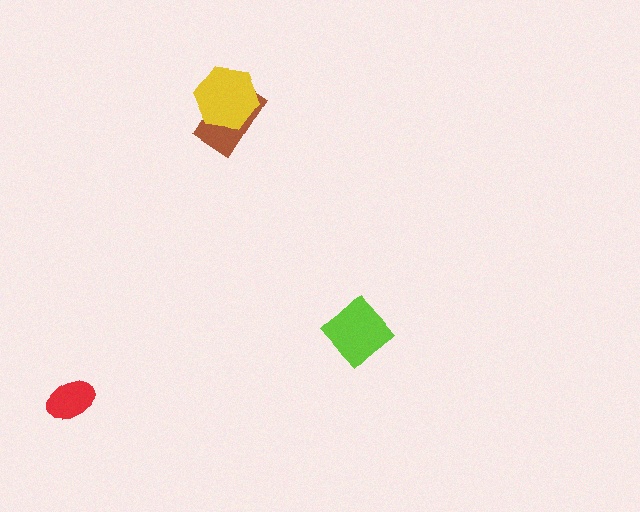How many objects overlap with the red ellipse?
0 objects overlap with the red ellipse.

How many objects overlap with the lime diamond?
0 objects overlap with the lime diamond.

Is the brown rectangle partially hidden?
Yes, it is partially covered by another shape.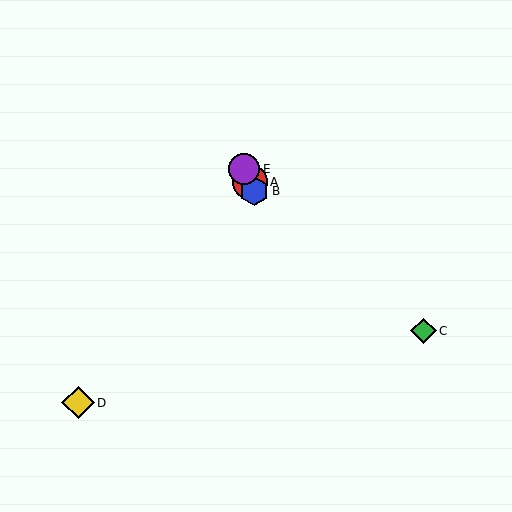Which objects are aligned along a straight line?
Objects A, B, E are aligned along a straight line.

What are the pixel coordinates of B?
Object B is at (254, 191).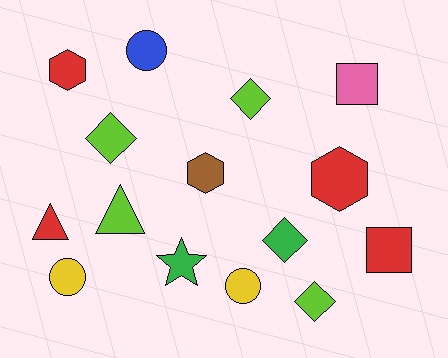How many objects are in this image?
There are 15 objects.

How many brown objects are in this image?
There is 1 brown object.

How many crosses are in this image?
There are no crosses.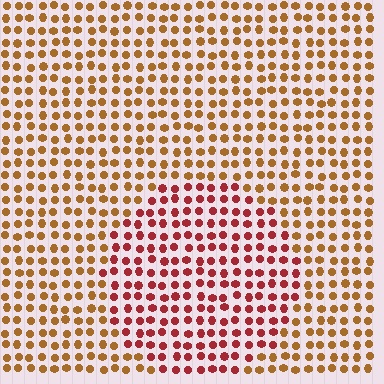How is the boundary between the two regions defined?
The boundary is defined purely by a slight shift in hue (about 38 degrees). Spacing, size, and orientation are identical on both sides.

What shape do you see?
I see a circle.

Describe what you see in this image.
The image is filled with small brown elements in a uniform arrangement. A circle-shaped region is visible where the elements are tinted to a slightly different hue, forming a subtle color boundary.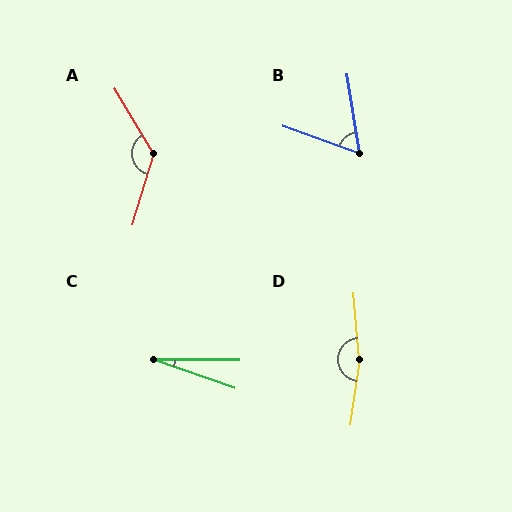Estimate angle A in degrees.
Approximately 133 degrees.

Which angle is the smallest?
C, at approximately 19 degrees.